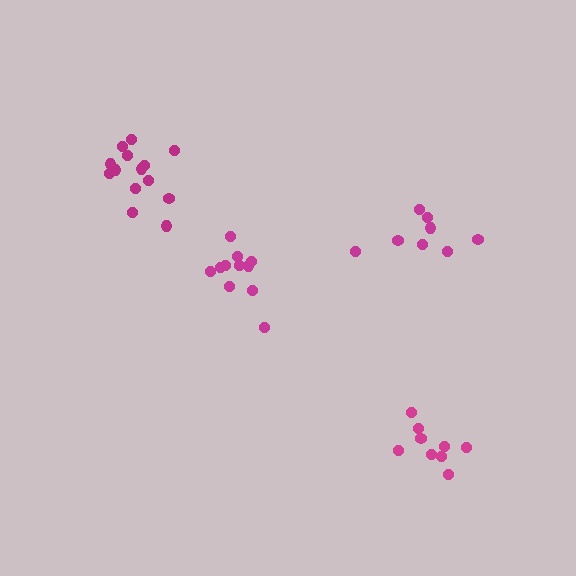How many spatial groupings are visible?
There are 4 spatial groupings.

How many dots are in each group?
Group 1: 11 dots, Group 2: 8 dots, Group 3: 9 dots, Group 4: 14 dots (42 total).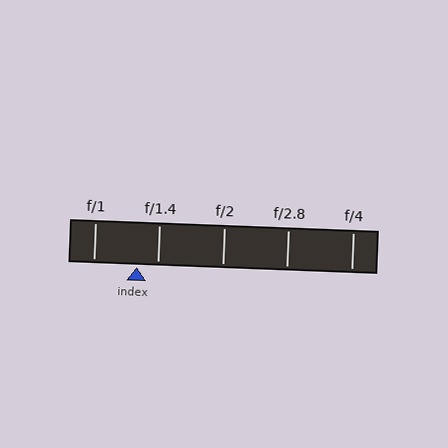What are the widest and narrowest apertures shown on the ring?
The widest aperture shown is f/1 and the narrowest is f/4.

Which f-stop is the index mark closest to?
The index mark is closest to f/1.4.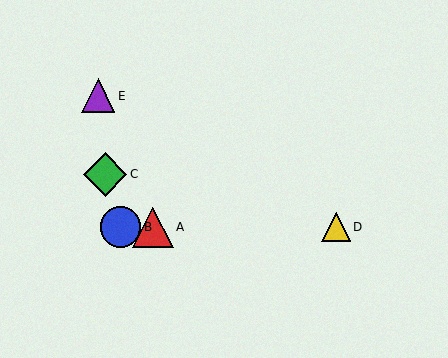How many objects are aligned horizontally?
3 objects (A, B, D) are aligned horizontally.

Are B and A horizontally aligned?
Yes, both are at y≈227.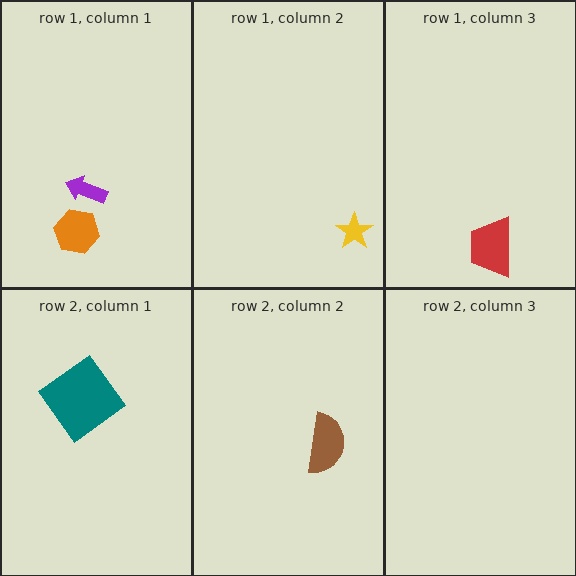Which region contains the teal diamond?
The row 2, column 1 region.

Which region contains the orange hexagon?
The row 1, column 1 region.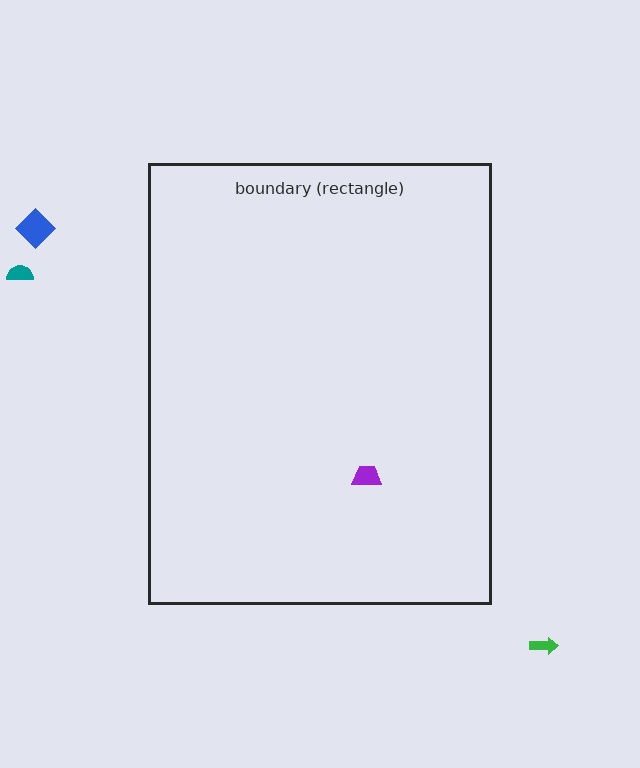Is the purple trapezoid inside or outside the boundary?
Inside.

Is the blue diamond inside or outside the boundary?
Outside.